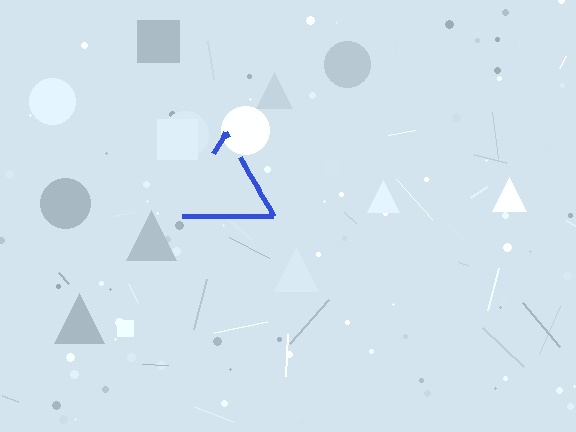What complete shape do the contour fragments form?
The contour fragments form a triangle.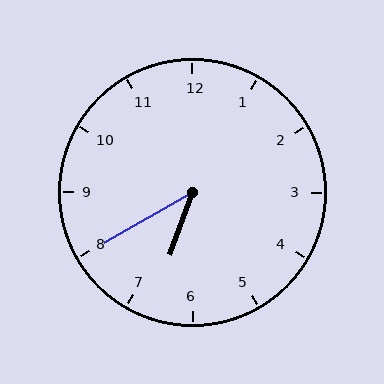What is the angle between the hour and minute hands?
Approximately 40 degrees.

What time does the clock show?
6:40.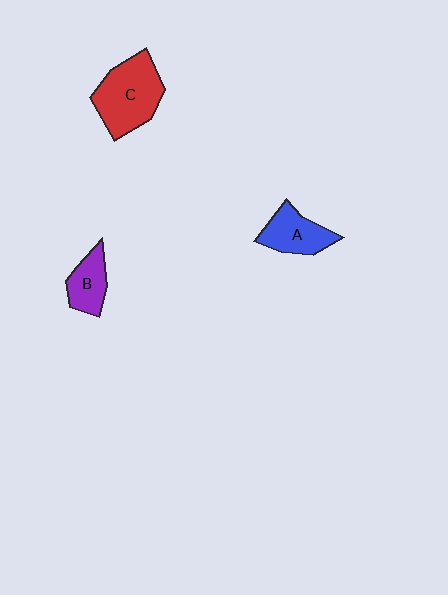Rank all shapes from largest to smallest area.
From largest to smallest: C (red), A (blue), B (purple).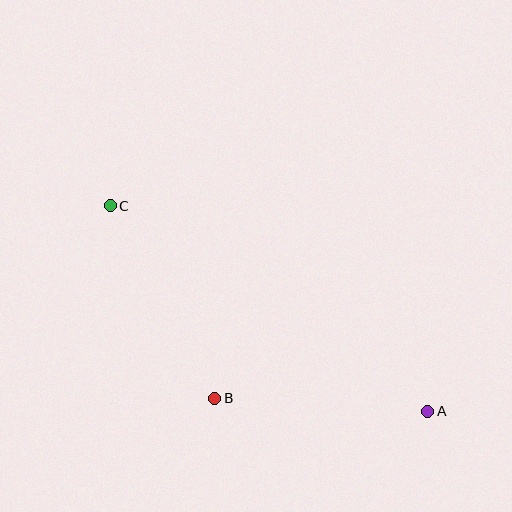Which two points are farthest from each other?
Points A and C are farthest from each other.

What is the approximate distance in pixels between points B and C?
The distance between B and C is approximately 219 pixels.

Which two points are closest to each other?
Points A and B are closest to each other.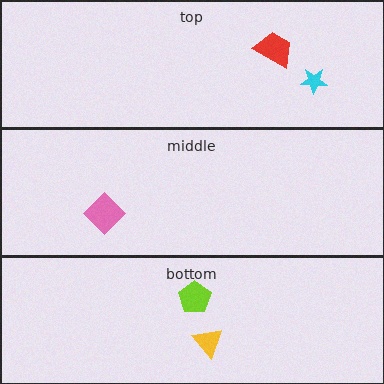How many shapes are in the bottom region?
2.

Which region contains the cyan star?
The top region.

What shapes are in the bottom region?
The yellow triangle, the lime pentagon.